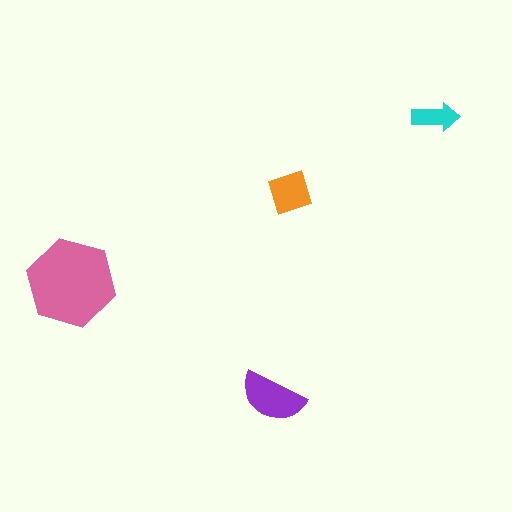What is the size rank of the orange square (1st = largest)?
3rd.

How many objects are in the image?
There are 4 objects in the image.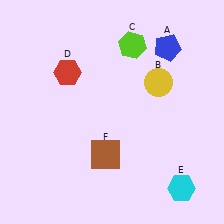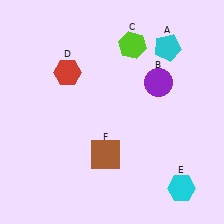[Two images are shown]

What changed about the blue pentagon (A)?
In Image 1, A is blue. In Image 2, it changed to cyan.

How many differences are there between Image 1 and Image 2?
There are 2 differences between the two images.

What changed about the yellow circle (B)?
In Image 1, B is yellow. In Image 2, it changed to purple.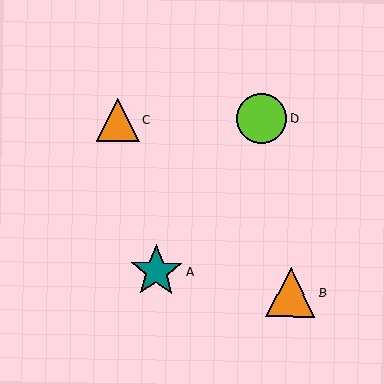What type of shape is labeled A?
Shape A is a teal star.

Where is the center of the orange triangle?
The center of the orange triangle is at (291, 292).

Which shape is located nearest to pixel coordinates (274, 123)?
The lime circle (labeled D) at (262, 118) is nearest to that location.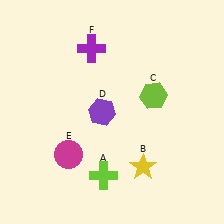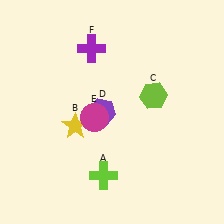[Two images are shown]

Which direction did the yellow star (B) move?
The yellow star (B) moved left.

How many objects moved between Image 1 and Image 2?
2 objects moved between the two images.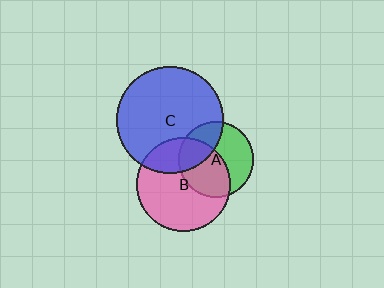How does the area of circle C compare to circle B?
Approximately 1.3 times.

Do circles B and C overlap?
Yes.